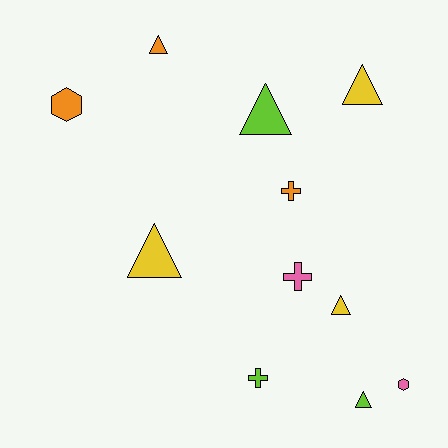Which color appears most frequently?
Yellow, with 3 objects.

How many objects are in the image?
There are 11 objects.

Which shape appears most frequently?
Triangle, with 6 objects.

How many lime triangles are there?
There are 2 lime triangles.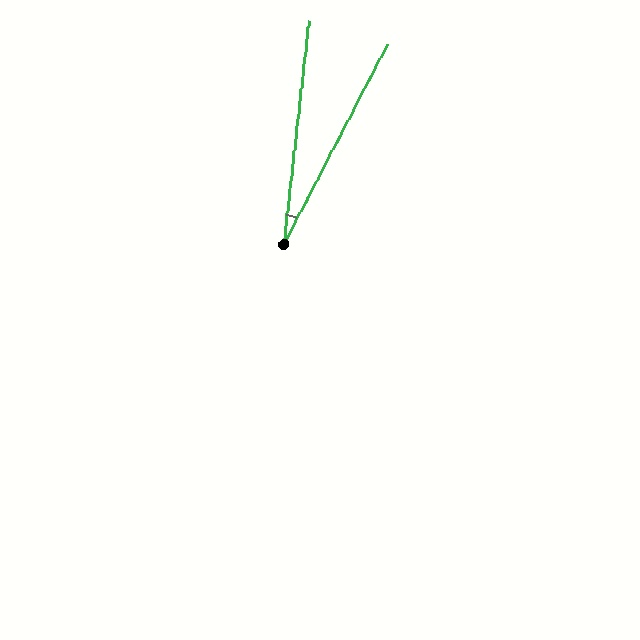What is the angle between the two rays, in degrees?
Approximately 21 degrees.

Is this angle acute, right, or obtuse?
It is acute.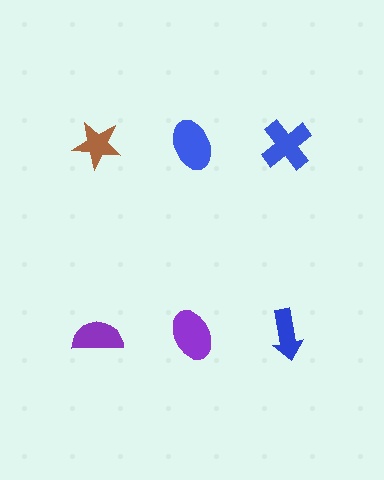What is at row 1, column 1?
A brown star.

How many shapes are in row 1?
3 shapes.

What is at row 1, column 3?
A blue cross.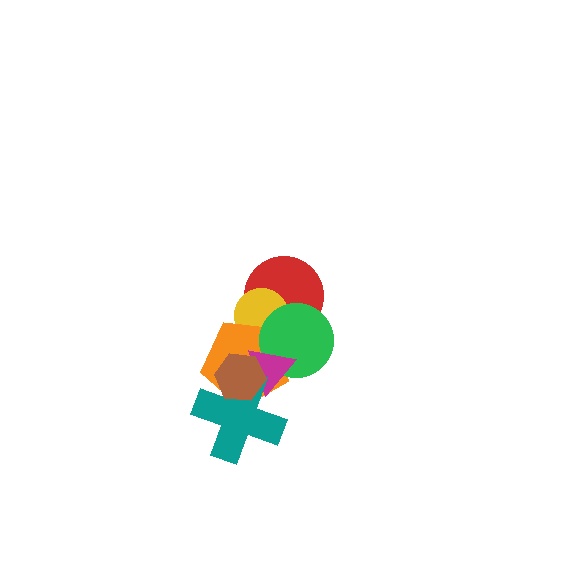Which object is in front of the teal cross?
The brown hexagon is in front of the teal cross.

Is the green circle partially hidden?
Yes, it is partially covered by another shape.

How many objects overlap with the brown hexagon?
3 objects overlap with the brown hexagon.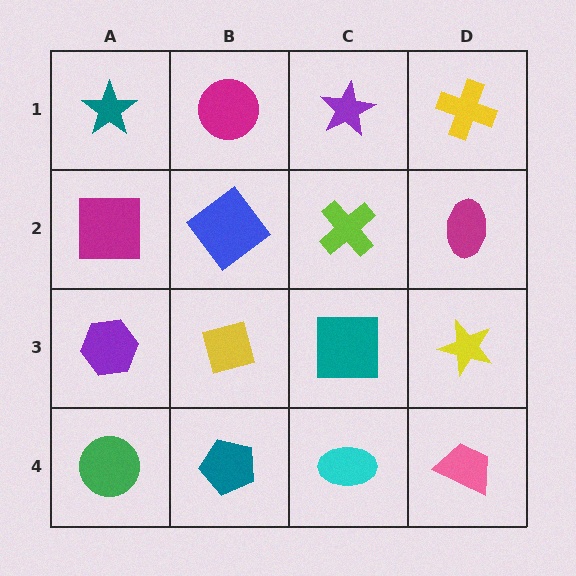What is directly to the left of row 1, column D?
A purple star.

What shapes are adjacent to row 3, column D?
A magenta ellipse (row 2, column D), a pink trapezoid (row 4, column D), a teal square (row 3, column C).